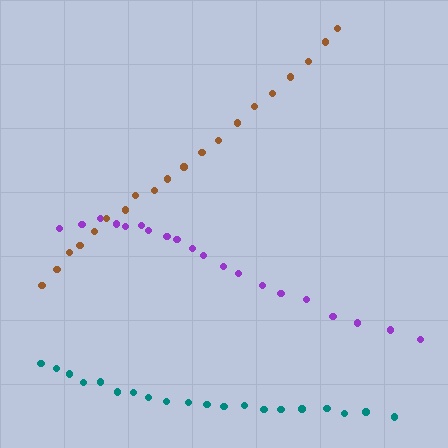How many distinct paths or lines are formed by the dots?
There are 3 distinct paths.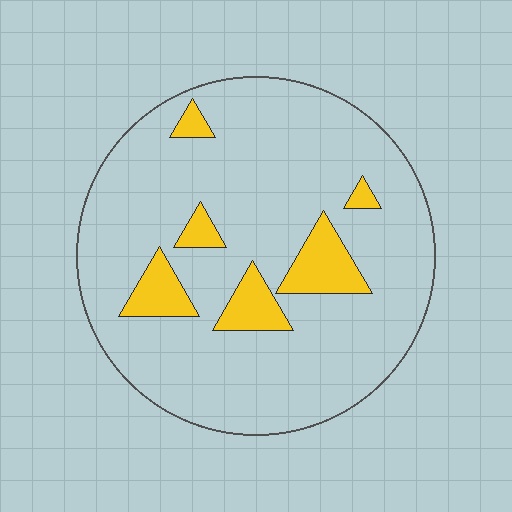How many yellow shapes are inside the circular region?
6.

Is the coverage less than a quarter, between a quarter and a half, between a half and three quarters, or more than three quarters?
Less than a quarter.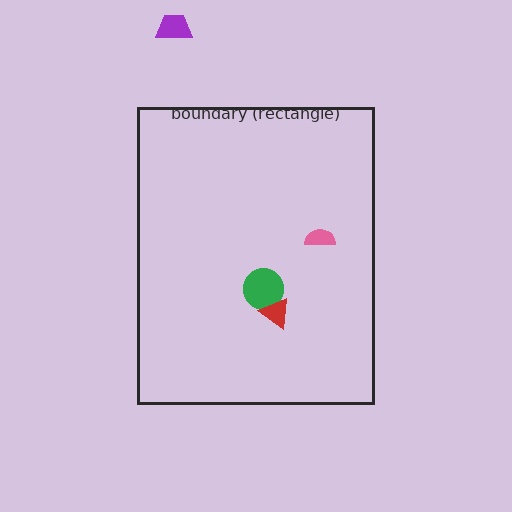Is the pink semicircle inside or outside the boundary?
Inside.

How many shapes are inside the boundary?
3 inside, 1 outside.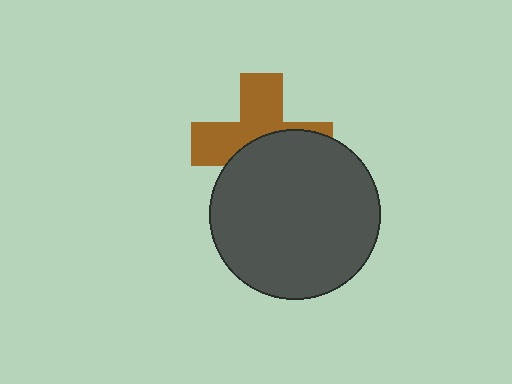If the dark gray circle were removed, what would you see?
You would see the complete brown cross.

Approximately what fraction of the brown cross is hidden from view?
Roughly 50% of the brown cross is hidden behind the dark gray circle.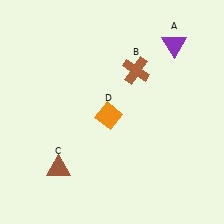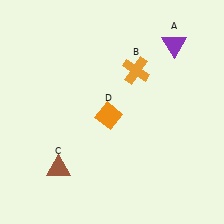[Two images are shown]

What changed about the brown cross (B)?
In Image 1, B is brown. In Image 2, it changed to orange.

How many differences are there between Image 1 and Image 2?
There is 1 difference between the two images.